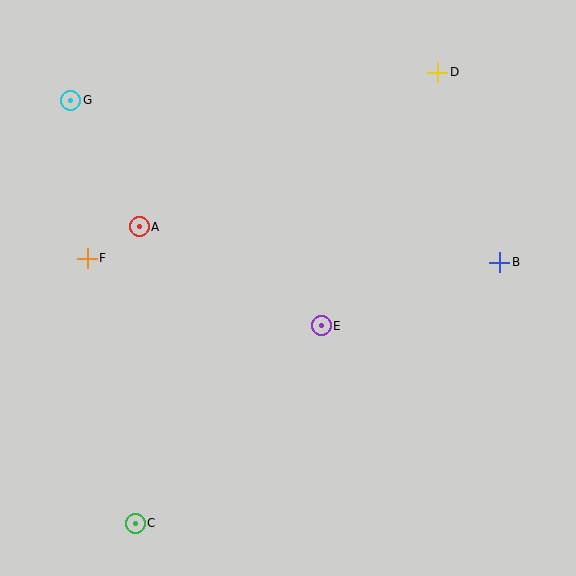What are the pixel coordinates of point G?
Point G is at (71, 100).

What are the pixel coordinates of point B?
Point B is at (500, 262).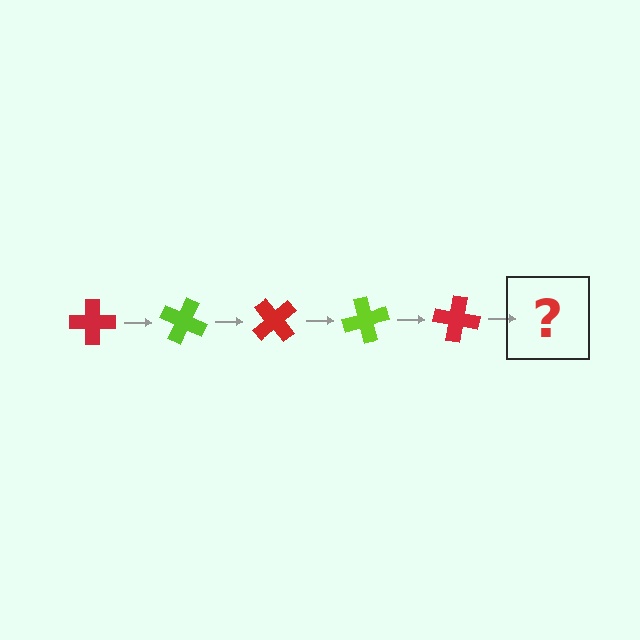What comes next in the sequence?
The next element should be a lime cross, rotated 125 degrees from the start.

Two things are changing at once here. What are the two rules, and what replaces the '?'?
The two rules are that it rotates 25 degrees each step and the color cycles through red and lime. The '?' should be a lime cross, rotated 125 degrees from the start.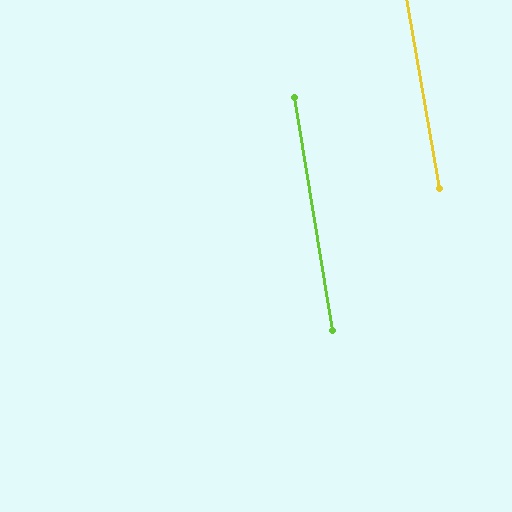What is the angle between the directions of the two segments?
Approximately 1 degree.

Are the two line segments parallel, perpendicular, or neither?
Parallel — their directions differ by only 0.5°.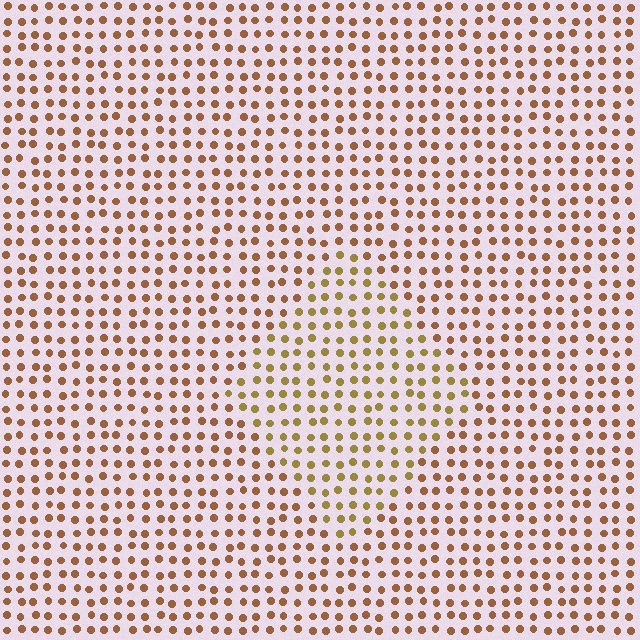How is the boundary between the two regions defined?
The boundary is defined purely by a slight shift in hue (about 26 degrees). Spacing, size, and orientation are identical on both sides.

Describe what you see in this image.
The image is filled with small brown elements in a uniform arrangement. A diamond-shaped region is visible where the elements are tinted to a slightly different hue, forming a subtle color boundary.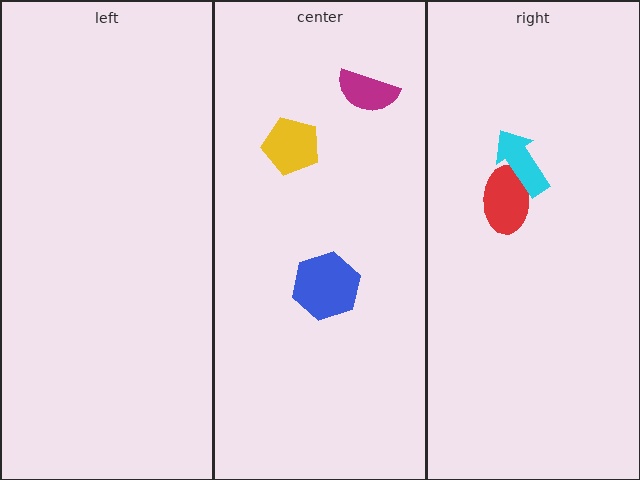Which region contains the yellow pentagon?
The center region.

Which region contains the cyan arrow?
The right region.